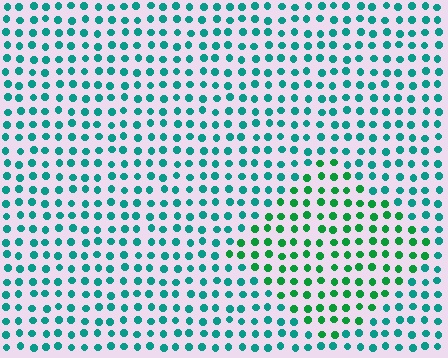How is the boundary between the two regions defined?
The boundary is defined purely by a slight shift in hue (about 34 degrees). Spacing, size, and orientation are identical on both sides.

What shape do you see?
I see a diamond.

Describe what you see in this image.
The image is filled with small teal elements in a uniform arrangement. A diamond-shaped region is visible where the elements are tinted to a slightly different hue, forming a subtle color boundary.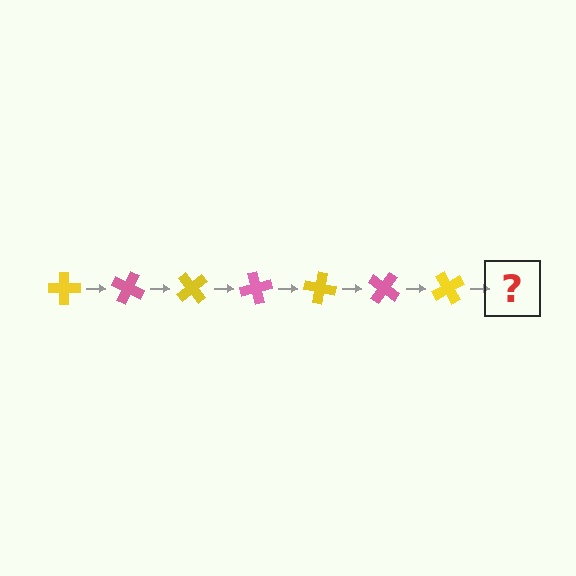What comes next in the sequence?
The next element should be a pink cross, rotated 175 degrees from the start.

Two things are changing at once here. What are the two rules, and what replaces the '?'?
The two rules are that it rotates 25 degrees each step and the color cycles through yellow and pink. The '?' should be a pink cross, rotated 175 degrees from the start.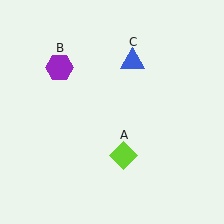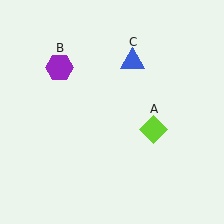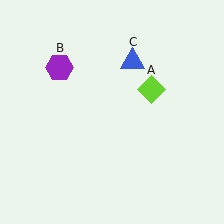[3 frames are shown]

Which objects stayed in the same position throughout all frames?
Purple hexagon (object B) and blue triangle (object C) remained stationary.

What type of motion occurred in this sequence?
The lime diamond (object A) rotated counterclockwise around the center of the scene.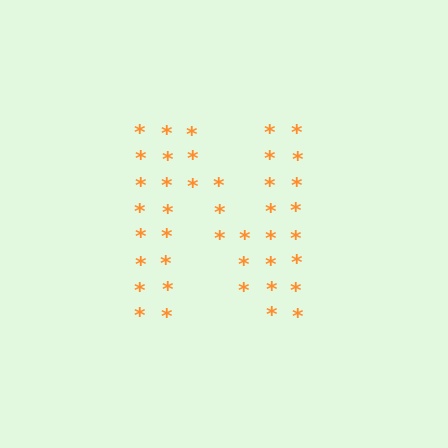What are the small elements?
The small elements are asterisks.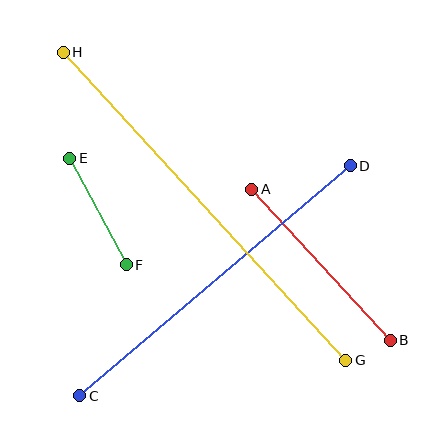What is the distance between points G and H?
The distance is approximately 418 pixels.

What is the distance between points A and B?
The distance is approximately 205 pixels.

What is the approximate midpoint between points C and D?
The midpoint is at approximately (215, 281) pixels.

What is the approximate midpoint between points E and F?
The midpoint is at approximately (98, 211) pixels.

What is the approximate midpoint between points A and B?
The midpoint is at approximately (321, 265) pixels.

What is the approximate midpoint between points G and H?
The midpoint is at approximately (205, 206) pixels.